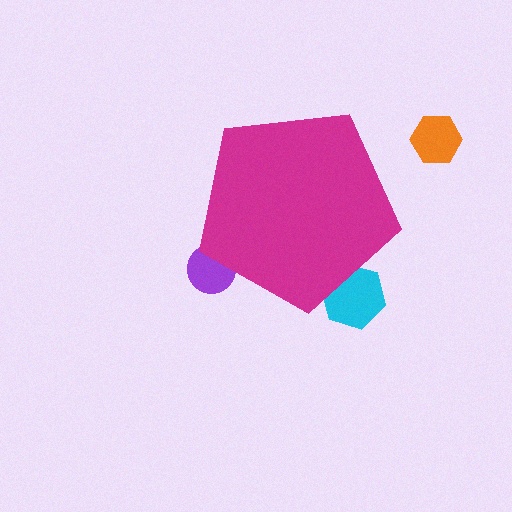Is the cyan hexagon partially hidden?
Yes, the cyan hexagon is partially hidden behind the magenta pentagon.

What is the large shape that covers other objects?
A magenta pentagon.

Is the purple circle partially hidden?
Yes, the purple circle is partially hidden behind the magenta pentagon.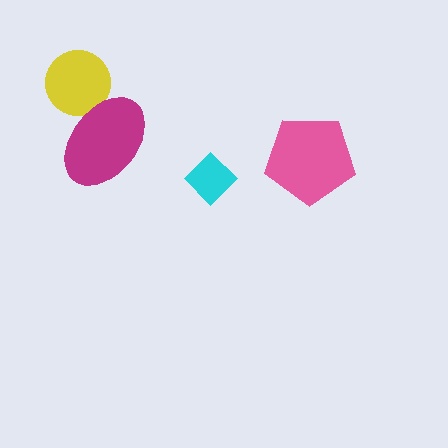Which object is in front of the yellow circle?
The magenta ellipse is in front of the yellow circle.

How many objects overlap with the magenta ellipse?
1 object overlaps with the magenta ellipse.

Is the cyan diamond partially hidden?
No, no other shape covers it.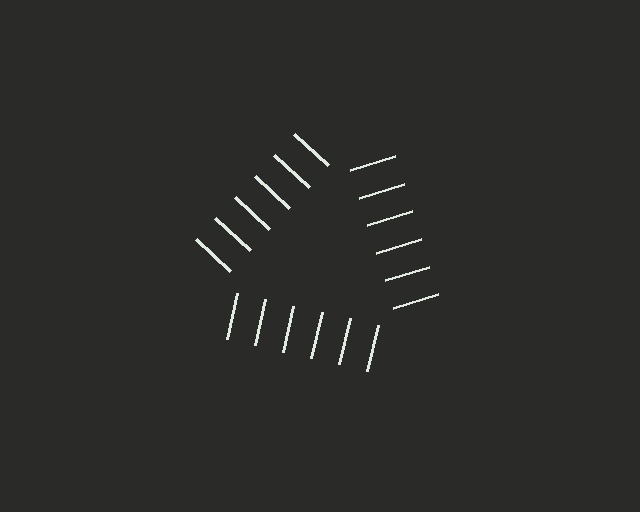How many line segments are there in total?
18 — 6 along each of the 3 edges.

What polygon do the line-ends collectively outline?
An illusory triangle — the line segments terminate on its edges but no continuous stroke is drawn.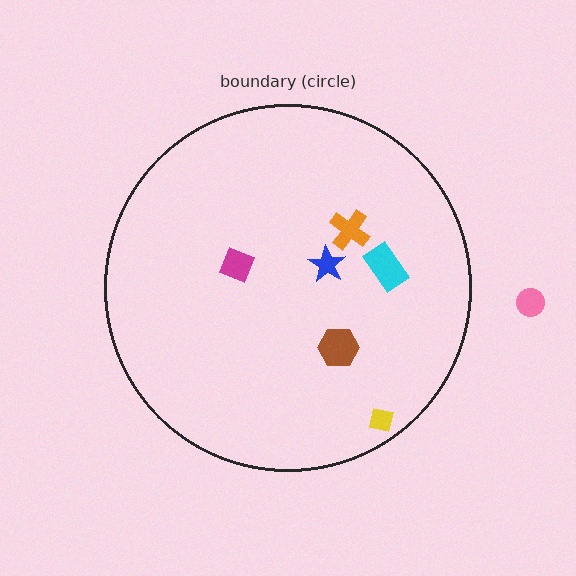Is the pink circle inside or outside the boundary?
Outside.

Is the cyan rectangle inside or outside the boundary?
Inside.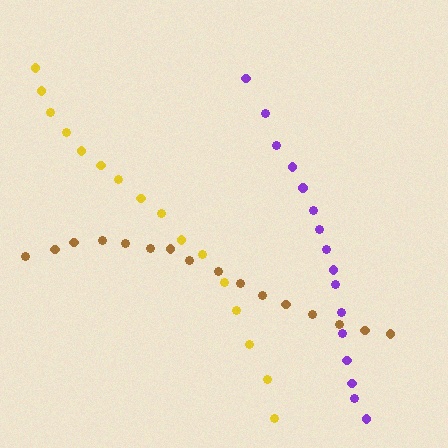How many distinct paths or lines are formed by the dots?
There are 3 distinct paths.